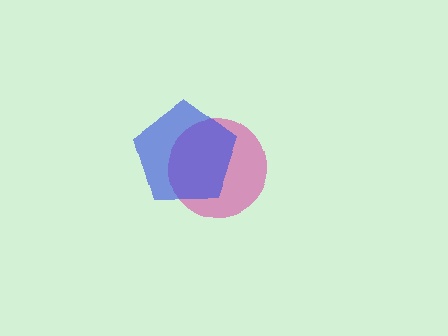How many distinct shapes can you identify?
There are 2 distinct shapes: a magenta circle, a blue pentagon.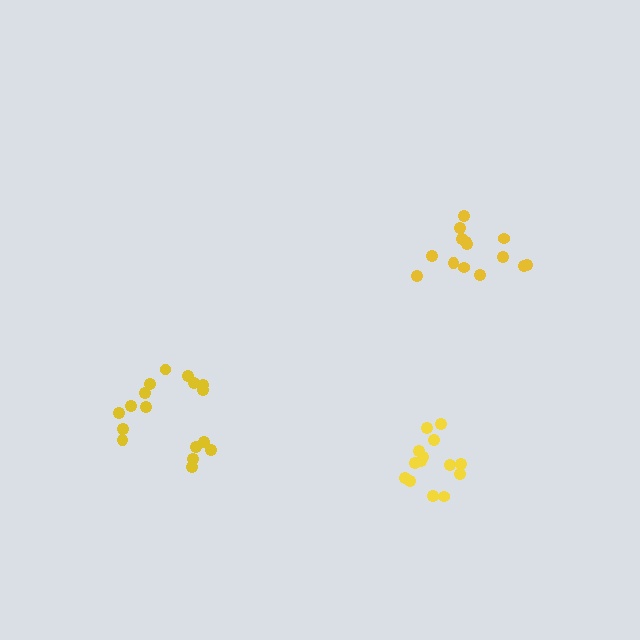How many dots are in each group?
Group 1: 15 dots, Group 2: 17 dots, Group 3: 14 dots (46 total).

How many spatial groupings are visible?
There are 3 spatial groupings.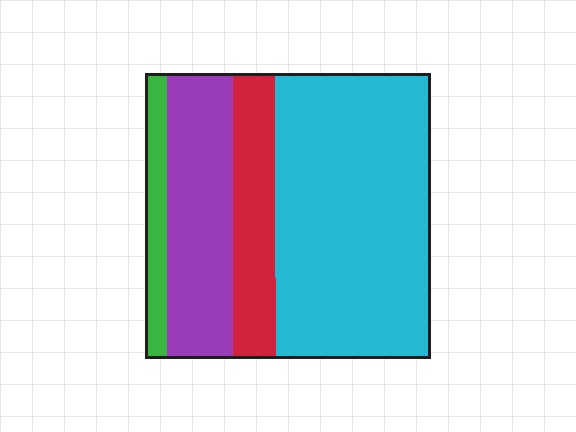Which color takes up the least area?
Green, at roughly 10%.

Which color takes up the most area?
Cyan, at roughly 55%.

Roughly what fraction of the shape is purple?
Purple covers 23% of the shape.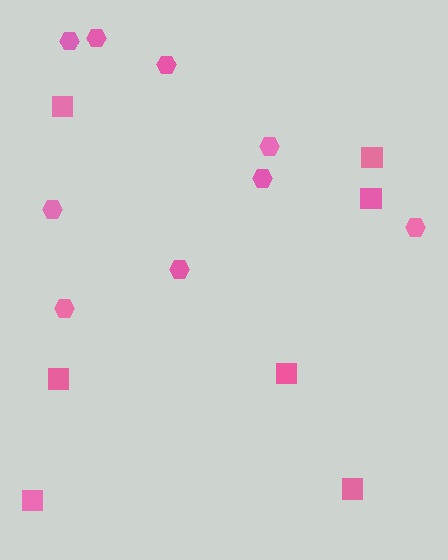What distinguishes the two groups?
There are 2 groups: one group of hexagons (9) and one group of squares (7).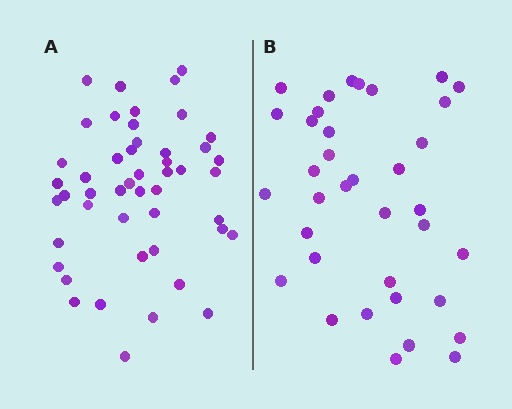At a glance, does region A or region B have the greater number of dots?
Region A (the left region) has more dots.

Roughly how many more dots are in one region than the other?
Region A has roughly 12 or so more dots than region B.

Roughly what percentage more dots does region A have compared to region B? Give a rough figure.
About 35% more.